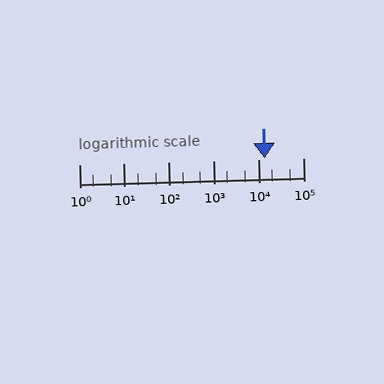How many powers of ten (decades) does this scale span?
The scale spans 5 decades, from 1 to 100000.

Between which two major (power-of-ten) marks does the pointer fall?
The pointer is between 10000 and 100000.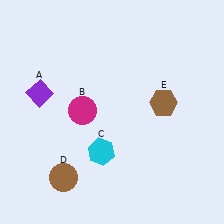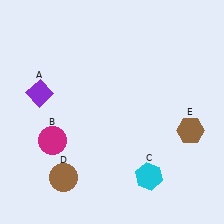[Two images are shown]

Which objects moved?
The objects that moved are: the magenta circle (B), the cyan hexagon (C), the brown hexagon (E).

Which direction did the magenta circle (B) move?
The magenta circle (B) moved down.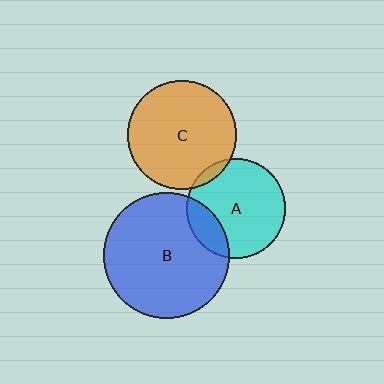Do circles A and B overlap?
Yes.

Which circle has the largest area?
Circle B (blue).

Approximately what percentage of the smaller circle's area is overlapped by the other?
Approximately 20%.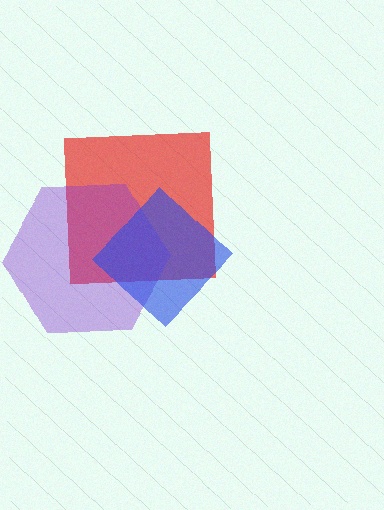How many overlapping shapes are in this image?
There are 3 overlapping shapes in the image.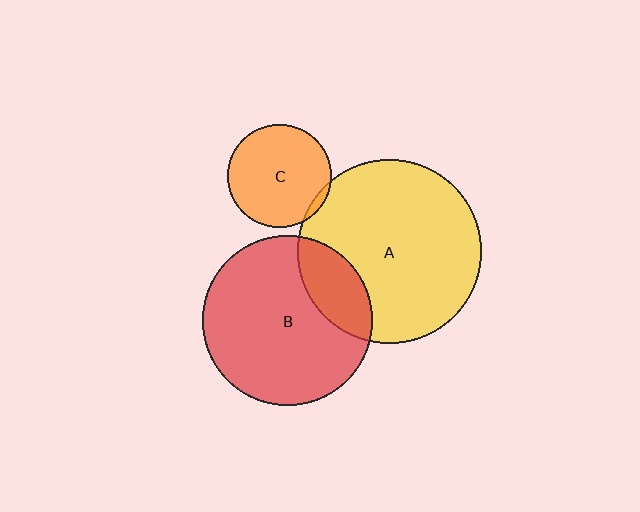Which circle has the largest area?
Circle A (yellow).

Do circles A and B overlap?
Yes.